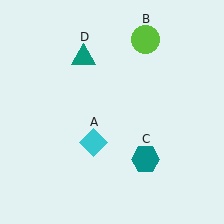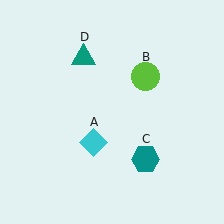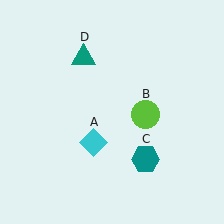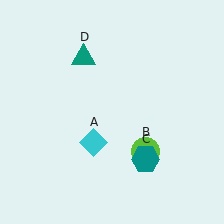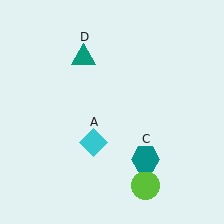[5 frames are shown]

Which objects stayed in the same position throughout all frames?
Cyan diamond (object A) and teal hexagon (object C) and teal triangle (object D) remained stationary.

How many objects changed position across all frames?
1 object changed position: lime circle (object B).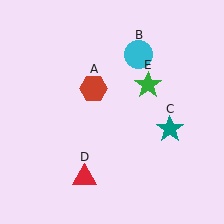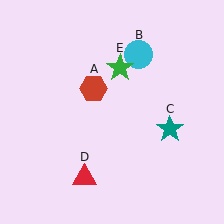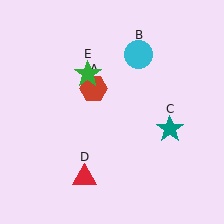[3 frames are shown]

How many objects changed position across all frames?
1 object changed position: green star (object E).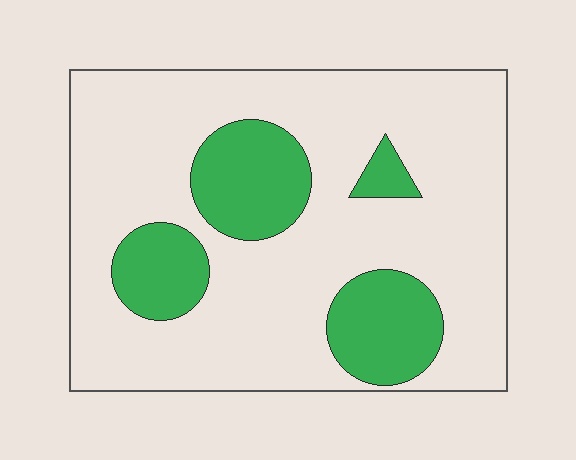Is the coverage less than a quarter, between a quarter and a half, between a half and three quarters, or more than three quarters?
Less than a quarter.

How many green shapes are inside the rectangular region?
4.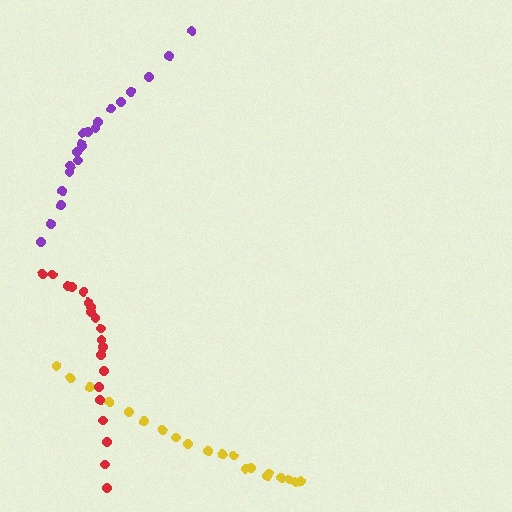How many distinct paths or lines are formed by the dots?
There are 3 distinct paths.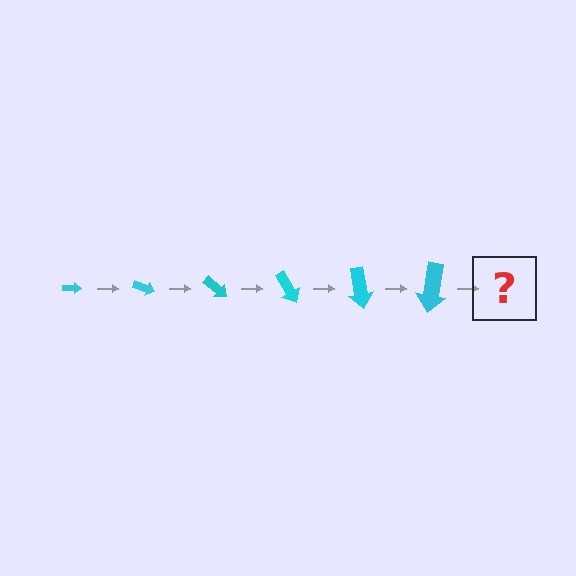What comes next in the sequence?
The next element should be an arrow, larger than the previous one and rotated 120 degrees from the start.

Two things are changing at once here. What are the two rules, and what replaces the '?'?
The two rules are that the arrow grows larger each step and it rotates 20 degrees each step. The '?' should be an arrow, larger than the previous one and rotated 120 degrees from the start.